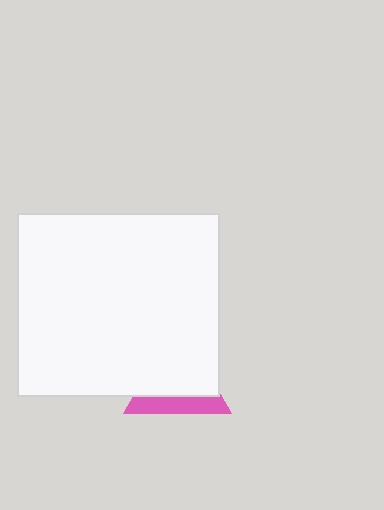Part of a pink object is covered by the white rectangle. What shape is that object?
It is a triangle.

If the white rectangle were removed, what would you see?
You would see the complete pink triangle.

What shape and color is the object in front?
The object in front is a white rectangle.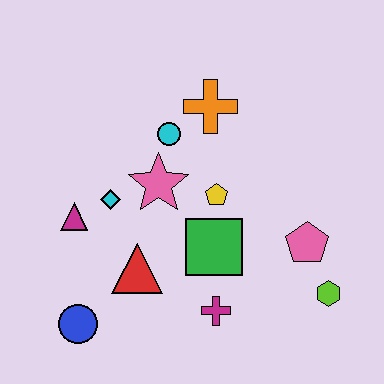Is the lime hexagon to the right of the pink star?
Yes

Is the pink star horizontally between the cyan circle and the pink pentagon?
No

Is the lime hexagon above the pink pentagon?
No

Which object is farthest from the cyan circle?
The lime hexagon is farthest from the cyan circle.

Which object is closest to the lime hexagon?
The pink pentagon is closest to the lime hexagon.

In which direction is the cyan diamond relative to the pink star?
The cyan diamond is to the left of the pink star.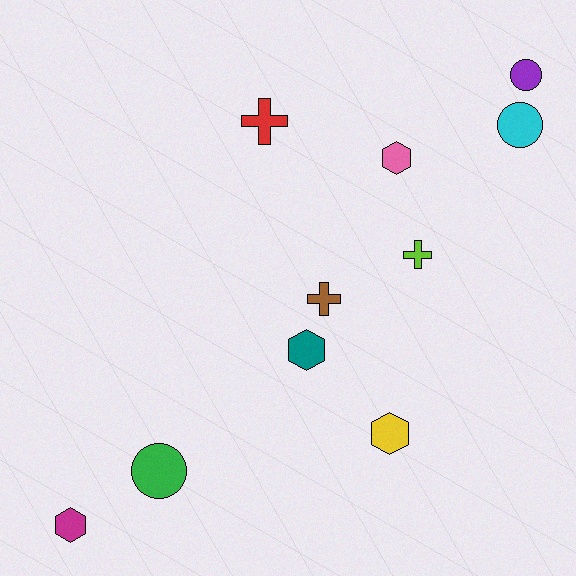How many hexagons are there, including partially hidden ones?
There are 4 hexagons.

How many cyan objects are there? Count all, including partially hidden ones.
There is 1 cyan object.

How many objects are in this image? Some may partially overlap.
There are 10 objects.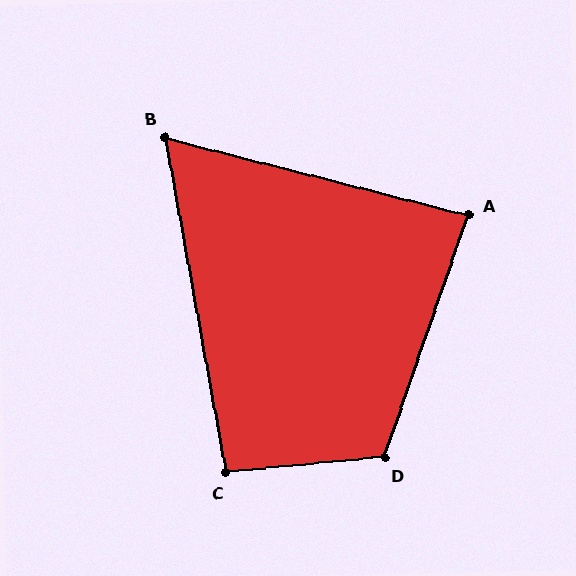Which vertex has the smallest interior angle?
B, at approximately 65 degrees.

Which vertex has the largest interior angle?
D, at approximately 115 degrees.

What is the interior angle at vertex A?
Approximately 85 degrees (approximately right).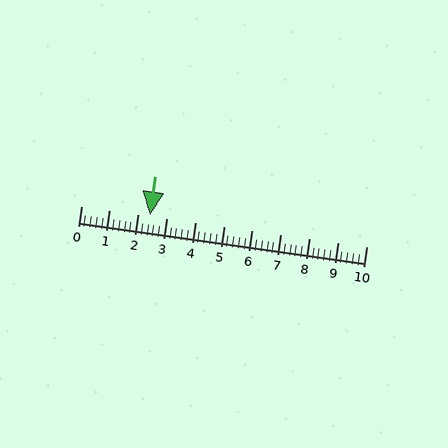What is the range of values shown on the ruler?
The ruler shows values from 0 to 10.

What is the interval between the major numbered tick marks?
The major tick marks are spaced 1 units apart.